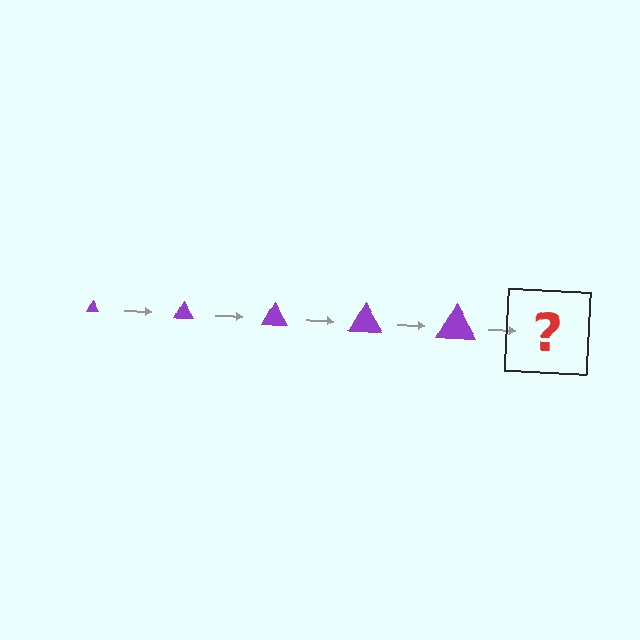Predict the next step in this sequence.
The next step is a purple triangle, larger than the previous one.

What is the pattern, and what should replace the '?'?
The pattern is that the triangle gets progressively larger each step. The '?' should be a purple triangle, larger than the previous one.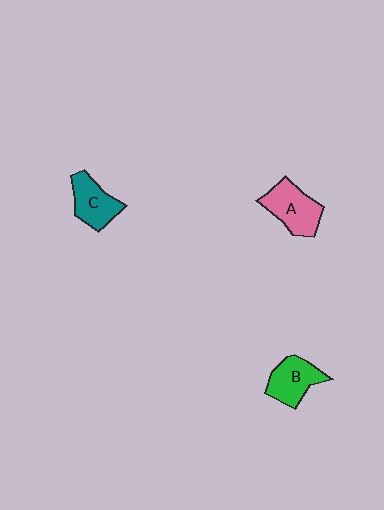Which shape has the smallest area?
Shape C (teal).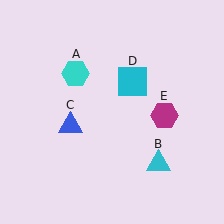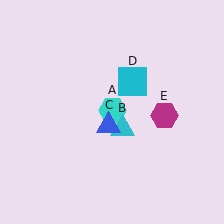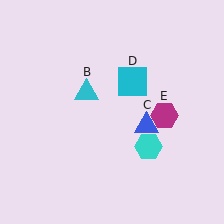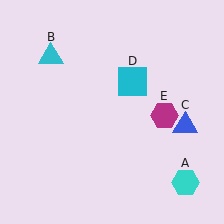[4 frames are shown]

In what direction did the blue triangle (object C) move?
The blue triangle (object C) moved right.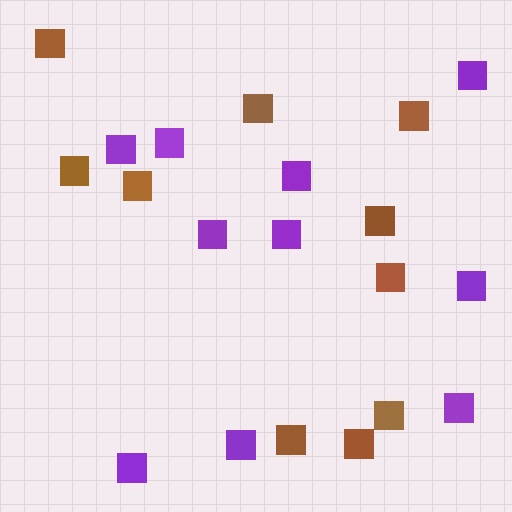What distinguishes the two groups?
There are 2 groups: one group of brown squares (10) and one group of purple squares (10).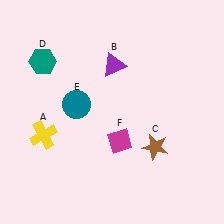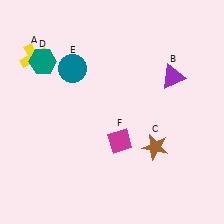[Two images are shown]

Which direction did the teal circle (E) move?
The teal circle (E) moved up.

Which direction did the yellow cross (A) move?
The yellow cross (A) moved up.